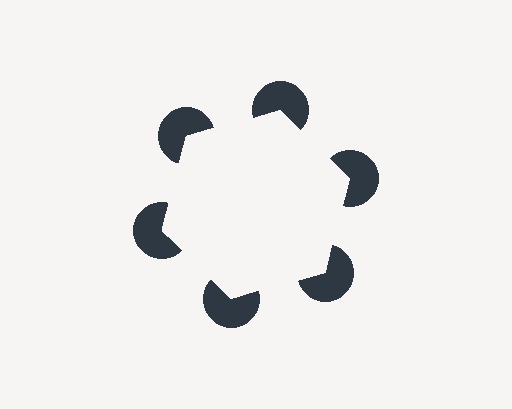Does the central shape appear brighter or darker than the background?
It typically appears slightly brighter than the background, even though no actual brightness change is drawn.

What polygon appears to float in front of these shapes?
An illusory hexagon — its edges are inferred from the aligned wedge cuts in the pac-man discs, not physically drawn.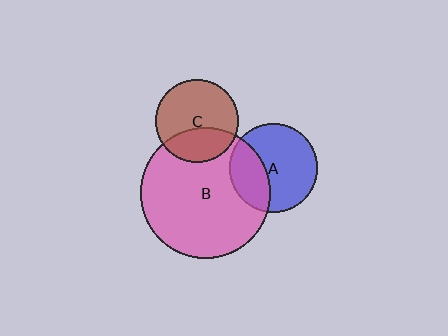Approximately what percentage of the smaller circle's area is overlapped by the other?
Approximately 30%.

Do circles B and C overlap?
Yes.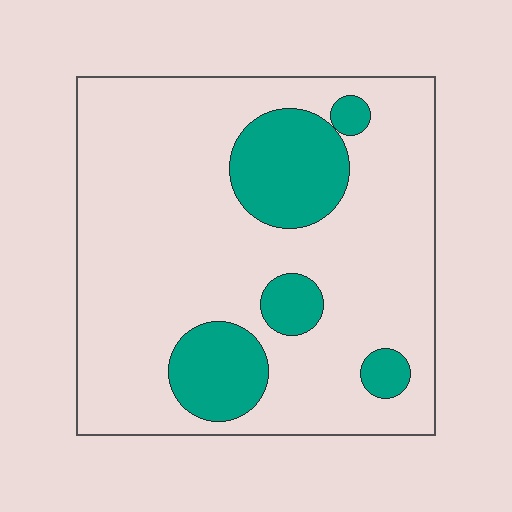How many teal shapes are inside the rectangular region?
5.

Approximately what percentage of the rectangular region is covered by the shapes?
Approximately 20%.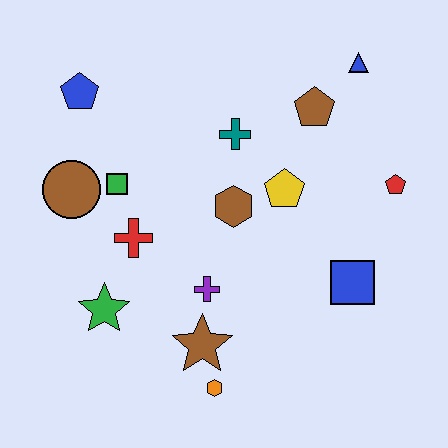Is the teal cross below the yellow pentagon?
No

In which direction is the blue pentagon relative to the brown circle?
The blue pentagon is above the brown circle.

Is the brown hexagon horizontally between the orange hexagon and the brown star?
No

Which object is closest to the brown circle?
The green square is closest to the brown circle.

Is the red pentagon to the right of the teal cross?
Yes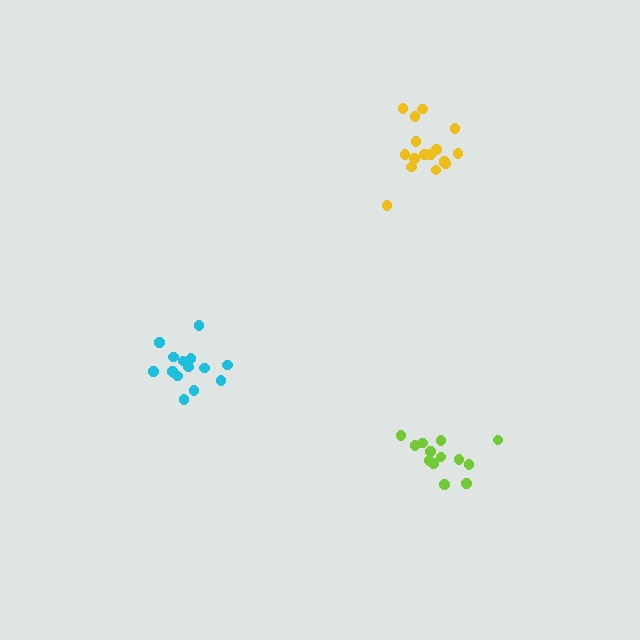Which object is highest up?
The yellow cluster is topmost.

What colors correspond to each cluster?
The clusters are colored: lime, yellow, cyan.